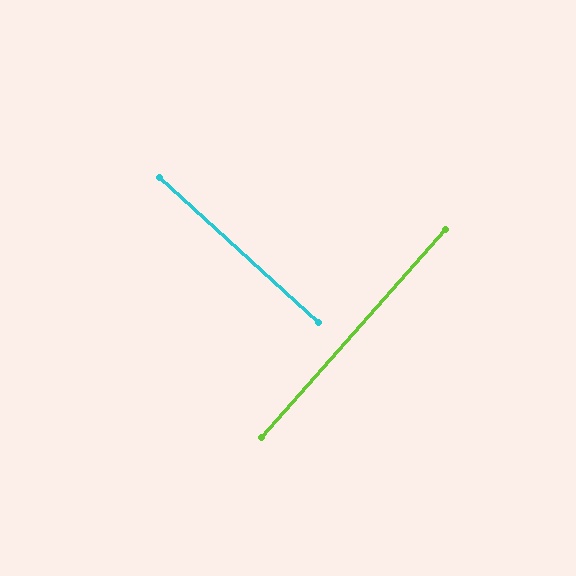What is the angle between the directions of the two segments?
Approximately 89 degrees.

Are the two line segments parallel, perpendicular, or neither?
Perpendicular — they meet at approximately 89°.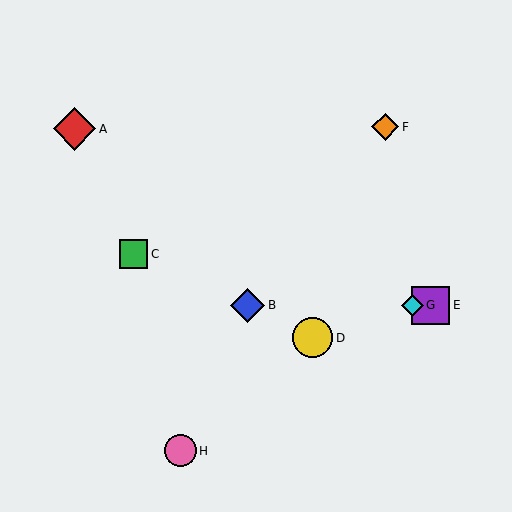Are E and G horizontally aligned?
Yes, both are at y≈305.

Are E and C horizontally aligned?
No, E is at y≈305 and C is at y≈254.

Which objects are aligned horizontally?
Objects B, E, G are aligned horizontally.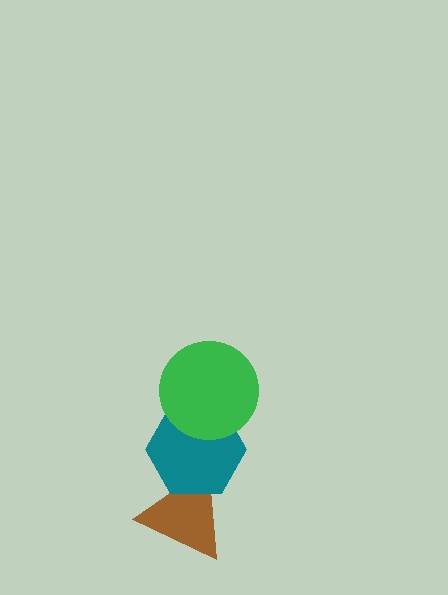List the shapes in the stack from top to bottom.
From top to bottom: the green circle, the teal hexagon, the brown triangle.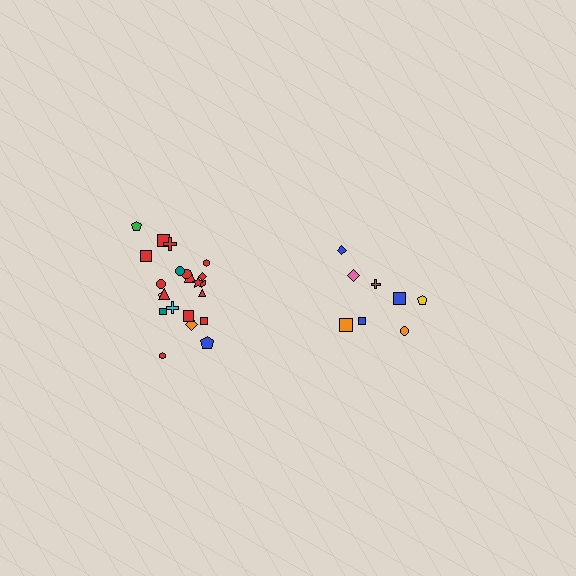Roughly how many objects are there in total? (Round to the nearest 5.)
Roughly 30 objects in total.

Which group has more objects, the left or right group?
The left group.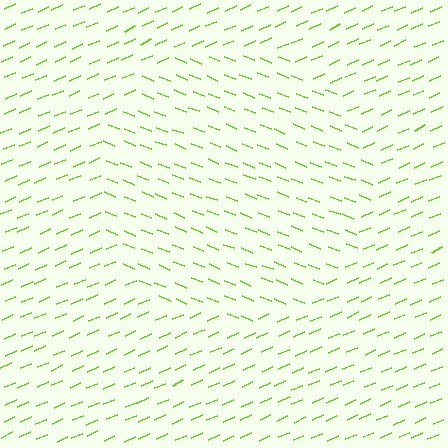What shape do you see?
I see a circle.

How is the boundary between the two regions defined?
The boundary is defined purely by a change in line orientation (approximately 45 degrees difference). All lines are the same color and thickness.